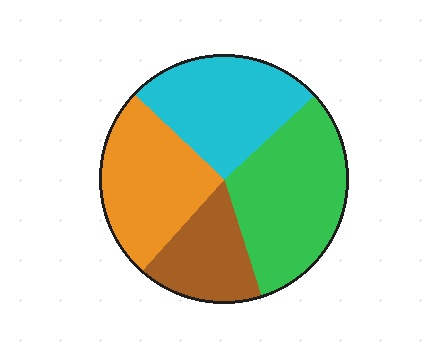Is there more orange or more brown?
Orange.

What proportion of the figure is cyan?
Cyan takes up about one quarter (1/4) of the figure.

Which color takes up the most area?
Green, at roughly 30%.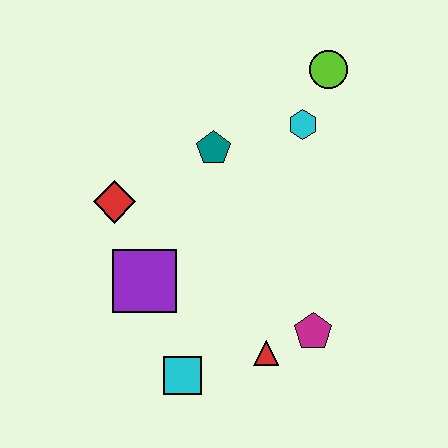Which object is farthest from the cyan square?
The lime circle is farthest from the cyan square.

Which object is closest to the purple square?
The red diamond is closest to the purple square.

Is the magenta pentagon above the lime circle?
No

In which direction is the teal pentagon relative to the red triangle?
The teal pentagon is above the red triangle.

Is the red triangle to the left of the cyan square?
No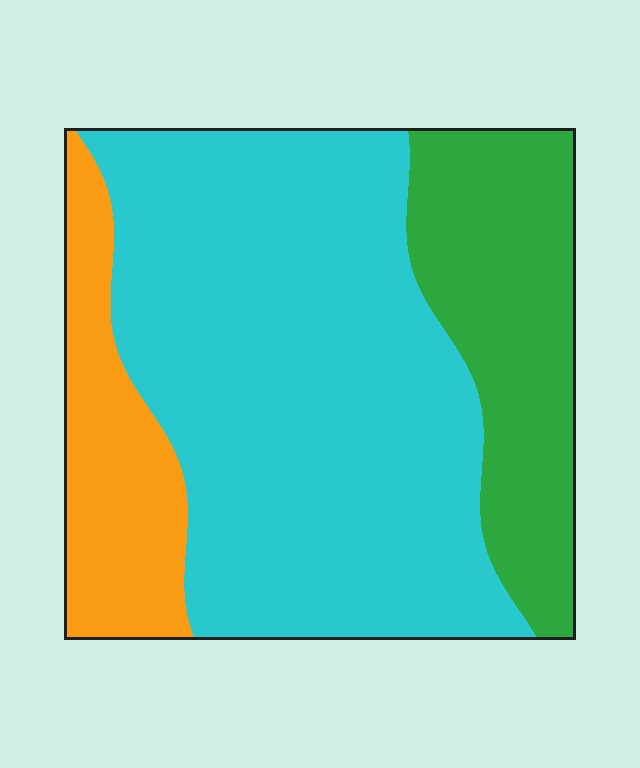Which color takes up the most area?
Cyan, at roughly 60%.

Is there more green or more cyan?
Cyan.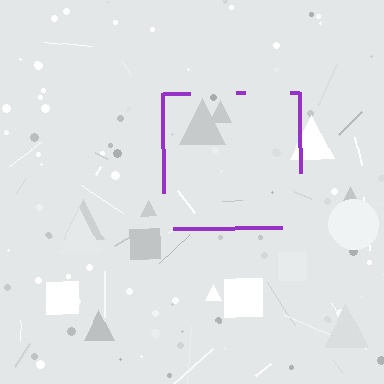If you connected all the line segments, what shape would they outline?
They would outline a square.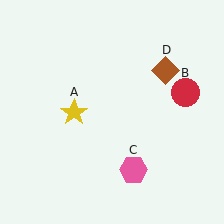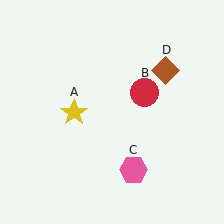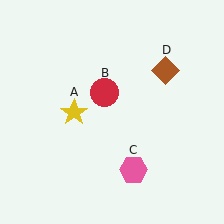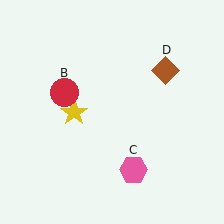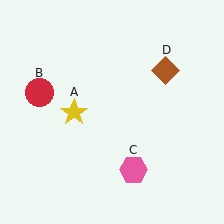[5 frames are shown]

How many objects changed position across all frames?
1 object changed position: red circle (object B).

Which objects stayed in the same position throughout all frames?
Yellow star (object A) and pink hexagon (object C) and brown diamond (object D) remained stationary.